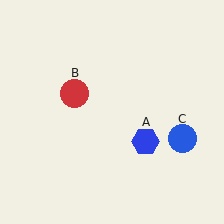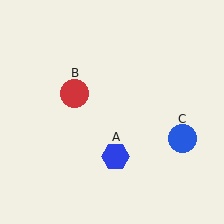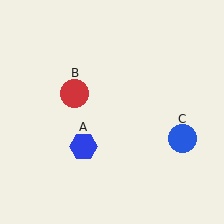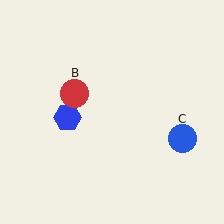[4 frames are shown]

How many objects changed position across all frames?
1 object changed position: blue hexagon (object A).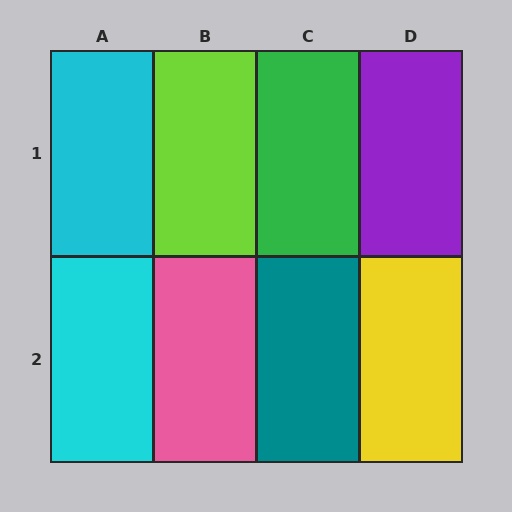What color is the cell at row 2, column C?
Teal.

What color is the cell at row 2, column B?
Pink.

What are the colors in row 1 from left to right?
Cyan, lime, green, purple.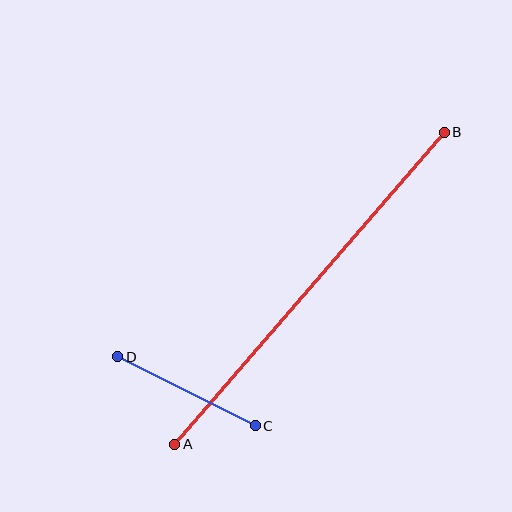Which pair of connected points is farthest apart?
Points A and B are farthest apart.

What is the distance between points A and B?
The distance is approximately 412 pixels.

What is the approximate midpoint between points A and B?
The midpoint is at approximately (310, 288) pixels.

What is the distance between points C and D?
The distance is approximately 154 pixels.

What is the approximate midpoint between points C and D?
The midpoint is at approximately (186, 391) pixels.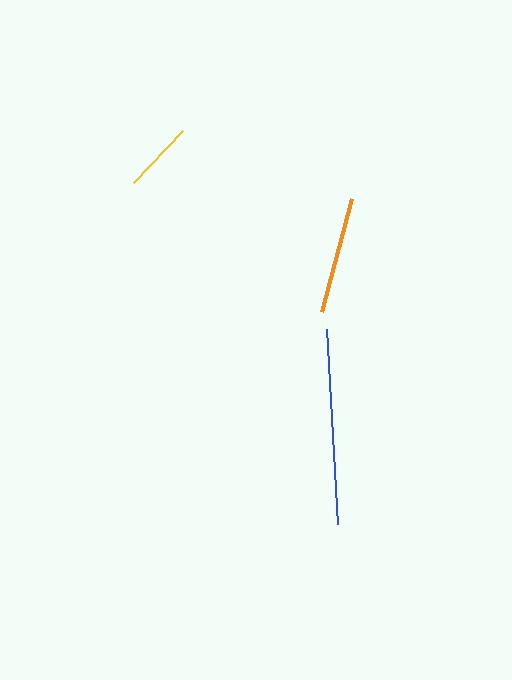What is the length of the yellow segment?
The yellow segment is approximately 71 pixels long.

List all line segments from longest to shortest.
From longest to shortest: blue, orange, yellow.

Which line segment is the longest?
The blue line is the longest at approximately 194 pixels.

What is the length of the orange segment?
The orange segment is approximately 117 pixels long.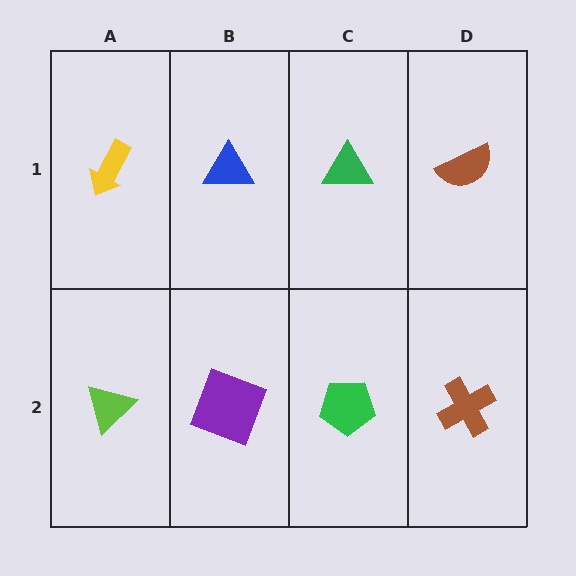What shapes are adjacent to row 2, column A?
A yellow arrow (row 1, column A), a purple square (row 2, column B).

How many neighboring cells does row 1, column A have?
2.